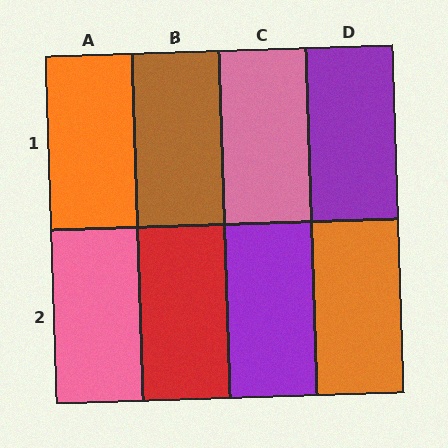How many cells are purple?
2 cells are purple.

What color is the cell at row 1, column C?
Pink.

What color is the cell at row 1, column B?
Brown.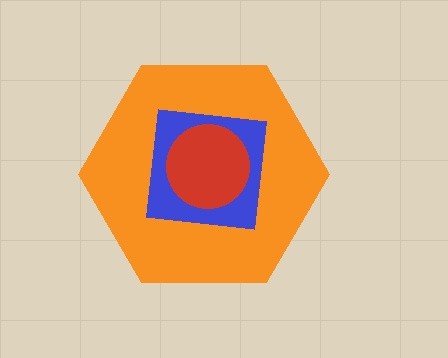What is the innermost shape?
The red circle.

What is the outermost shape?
The orange hexagon.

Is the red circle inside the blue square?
Yes.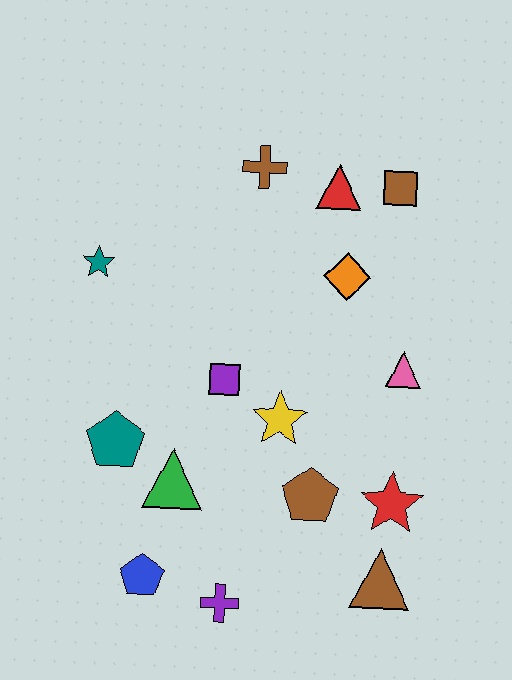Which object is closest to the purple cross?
The blue pentagon is closest to the purple cross.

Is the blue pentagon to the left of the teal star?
No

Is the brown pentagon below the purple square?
Yes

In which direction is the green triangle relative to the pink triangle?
The green triangle is to the left of the pink triangle.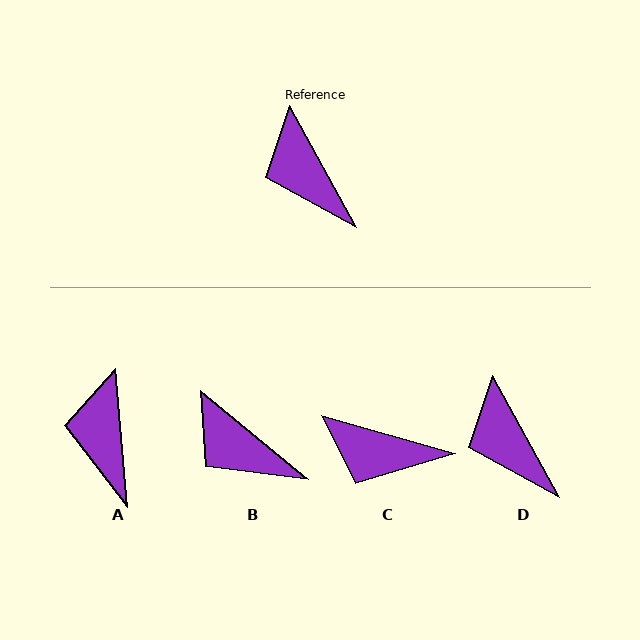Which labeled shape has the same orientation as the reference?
D.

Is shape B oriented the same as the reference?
No, it is off by about 22 degrees.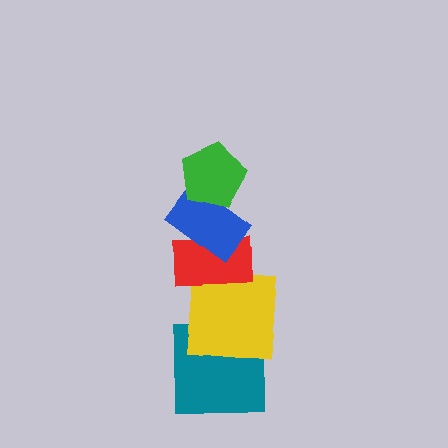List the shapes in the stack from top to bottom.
From top to bottom: the green pentagon, the blue rectangle, the red rectangle, the yellow square, the teal square.